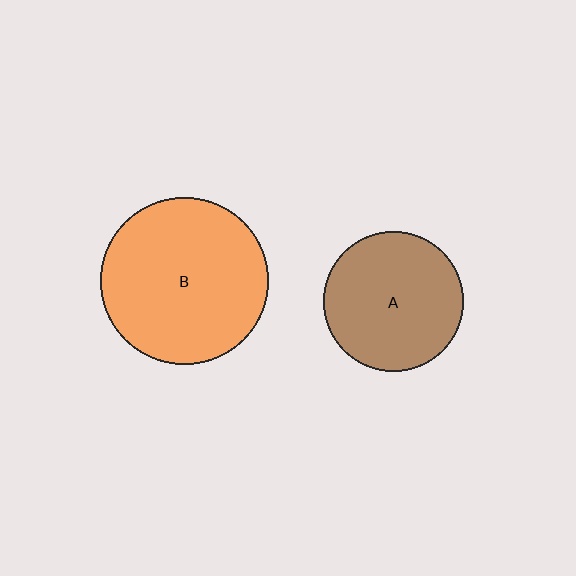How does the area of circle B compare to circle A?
Approximately 1.4 times.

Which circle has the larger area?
Circle B (orange).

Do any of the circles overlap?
No, none of the circles overlap.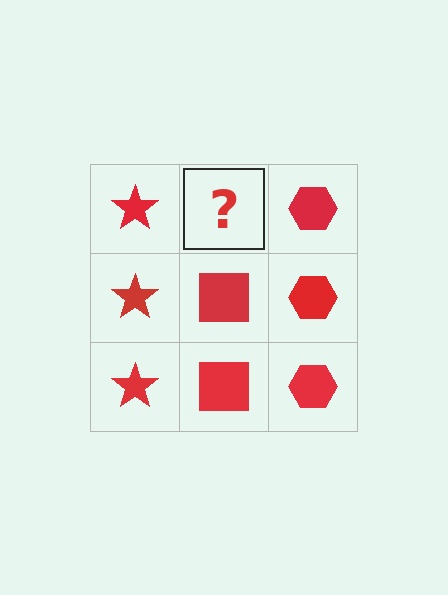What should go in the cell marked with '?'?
The missing cell should contain a red square.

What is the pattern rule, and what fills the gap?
The rule is that each column has a consistent shape. The gap should be filled with a red square.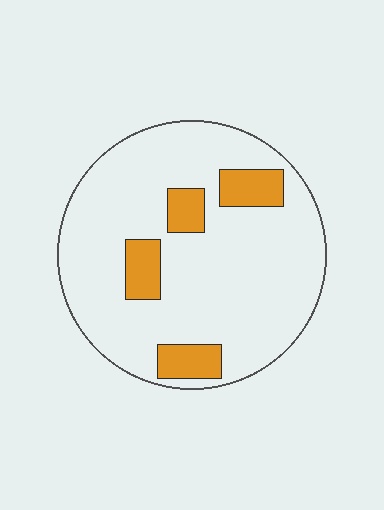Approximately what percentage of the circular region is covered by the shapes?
Approximately 15%.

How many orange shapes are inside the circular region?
4.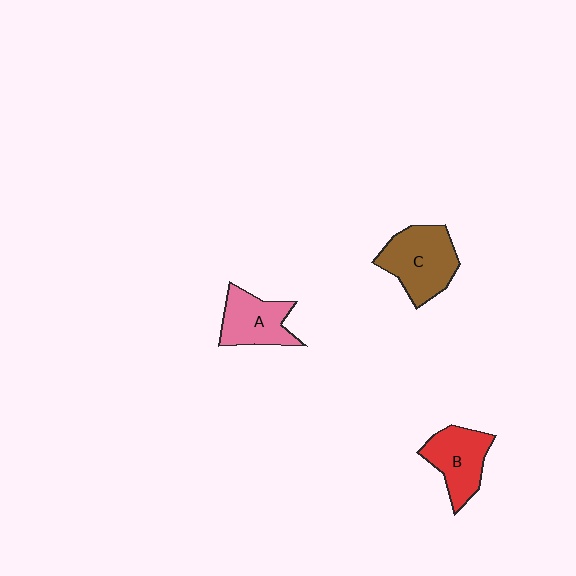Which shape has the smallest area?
Shape A (pink).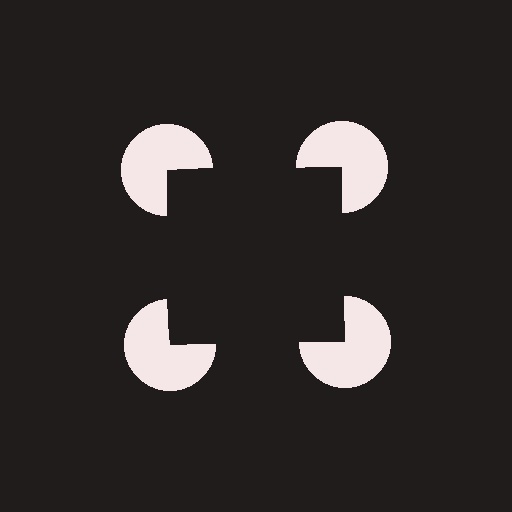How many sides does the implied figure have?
4 sides.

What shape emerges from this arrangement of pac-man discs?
An illusory square — its edges are inferred from the aligned wedge cuts in the pac-man discs, not physically drawn.